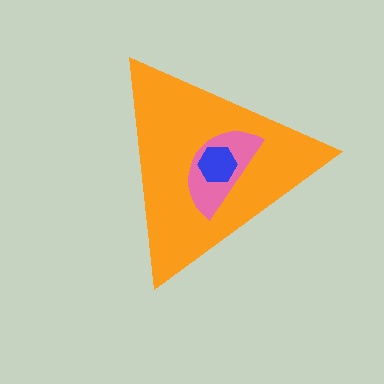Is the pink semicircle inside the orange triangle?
Yes.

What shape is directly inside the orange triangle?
The pink semicircle.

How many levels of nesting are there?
3.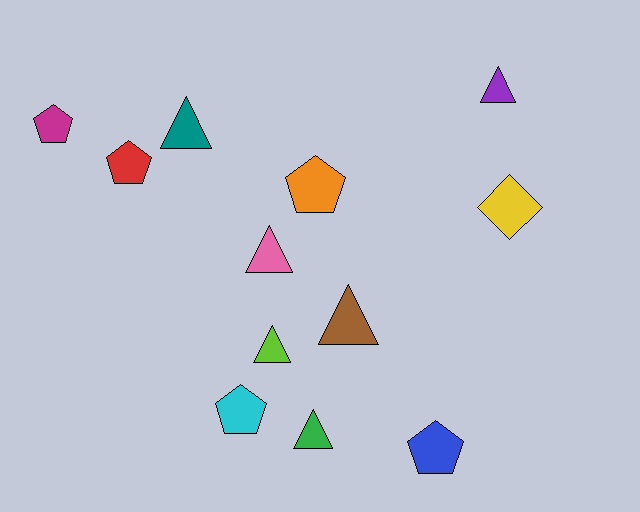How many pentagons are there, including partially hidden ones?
There are 5 pentagons.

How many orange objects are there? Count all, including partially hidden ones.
There is 1 orange object.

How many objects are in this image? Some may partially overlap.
There are 12 objects.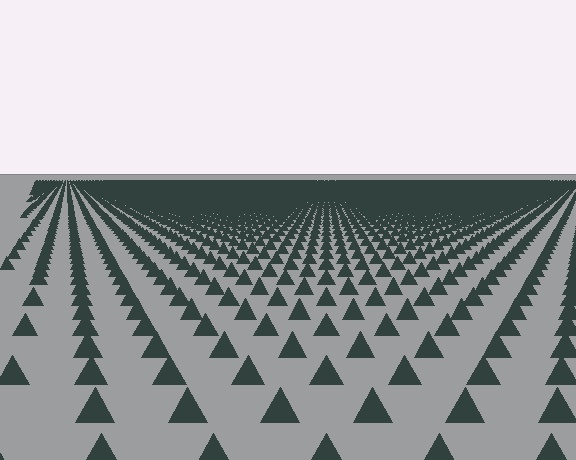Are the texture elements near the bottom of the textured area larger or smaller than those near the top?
Larger. Near the bottom, elements are closer to the viewer and appear at a bigger on-screen size.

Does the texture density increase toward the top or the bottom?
Density increases toward the top.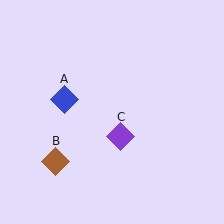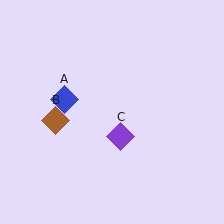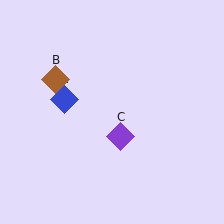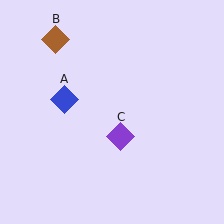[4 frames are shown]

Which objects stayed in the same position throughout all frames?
Blue diamond (object A) and purple diamond (object C) remained stationary.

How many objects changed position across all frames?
1 object changed position: brown diamond (object B).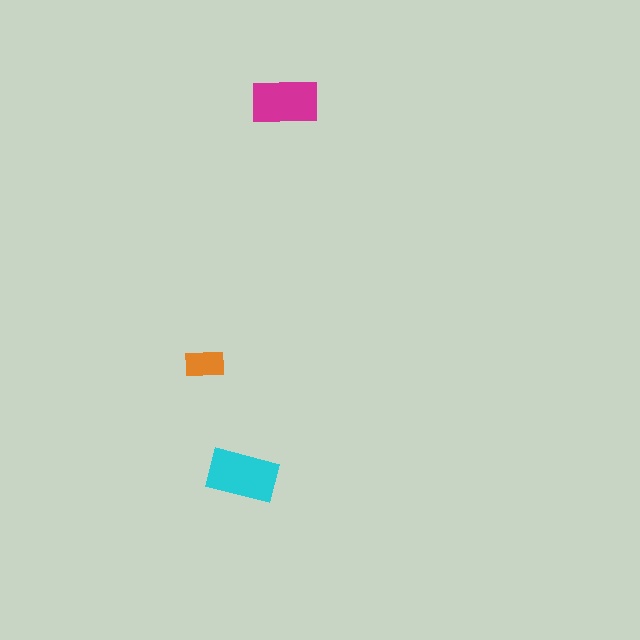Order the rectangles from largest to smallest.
the cyan one, the magenta one, the orange one.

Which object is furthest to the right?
The magenta rectangle is rightmost.